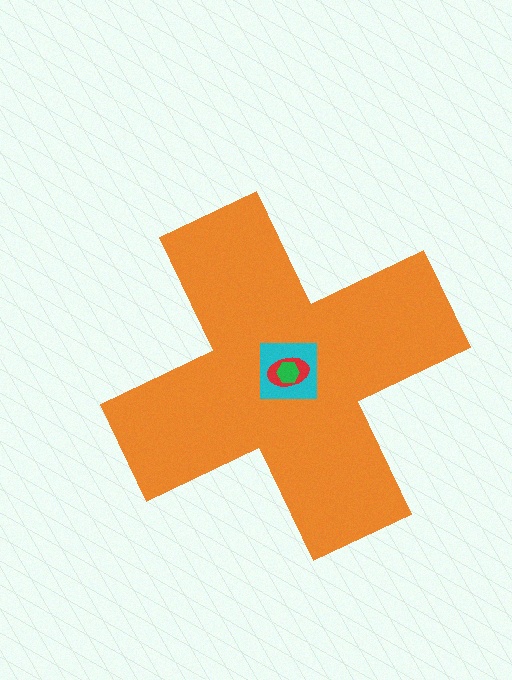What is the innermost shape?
The green hexagon.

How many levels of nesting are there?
4.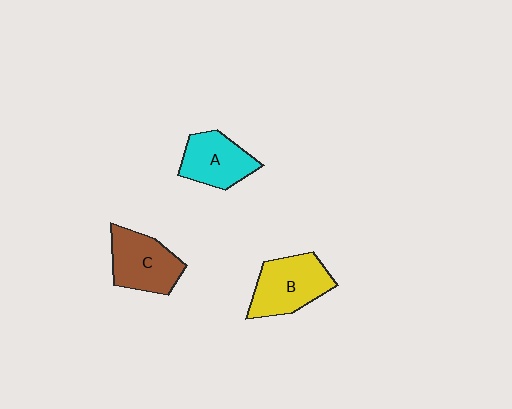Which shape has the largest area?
Shape B (yellow).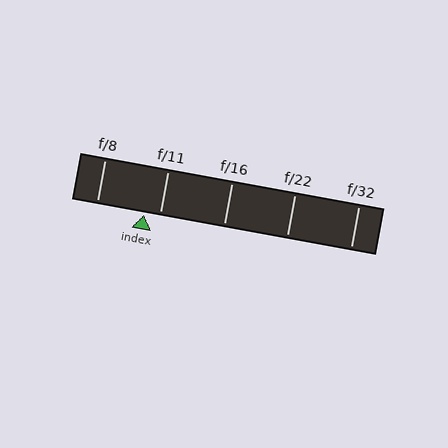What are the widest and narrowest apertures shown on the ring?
The widest aperture shown is f/8 and the narrowest is f/32.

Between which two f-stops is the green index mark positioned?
The index mark is between f/8 and f/11.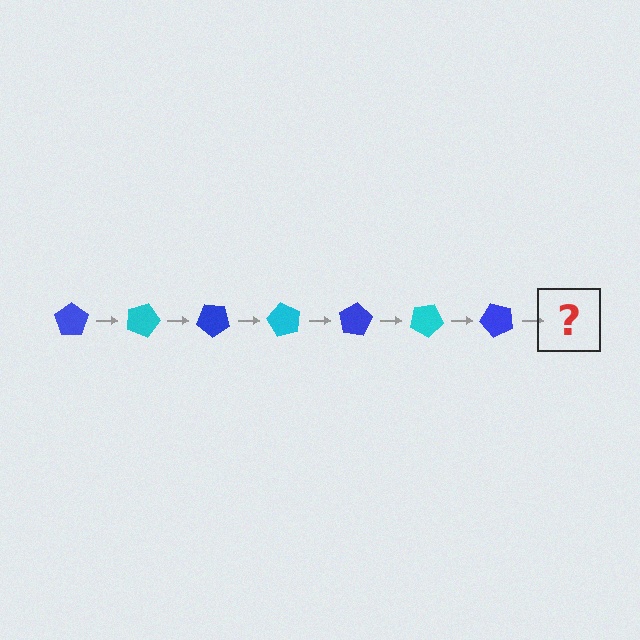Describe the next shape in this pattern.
It should be a cyan pentagon, rotated 140 degrees from the start.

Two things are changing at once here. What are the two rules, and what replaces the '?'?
The two rules are that it rotates 20 degrees each step and the color cycles through blue and cyan. The '?' should be a cyan pentagon, rotated 140 degrees from the start.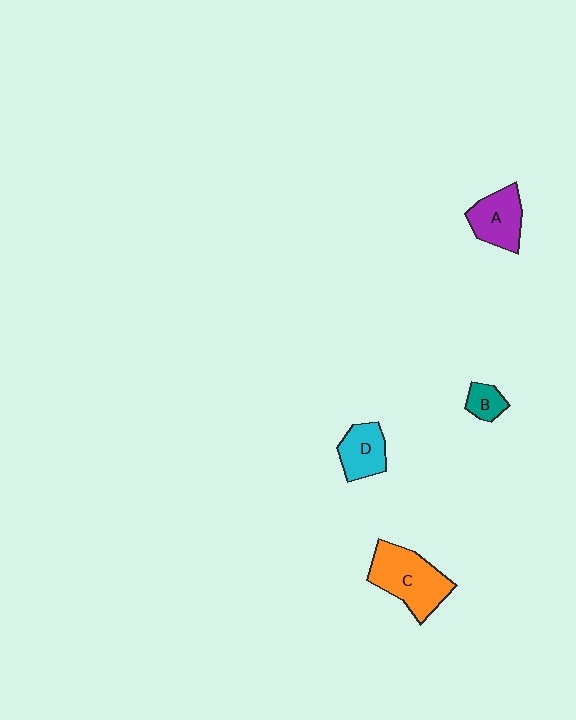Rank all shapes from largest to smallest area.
From largest to smallest: C (orange), A (purple), D (cyan), B (teal).